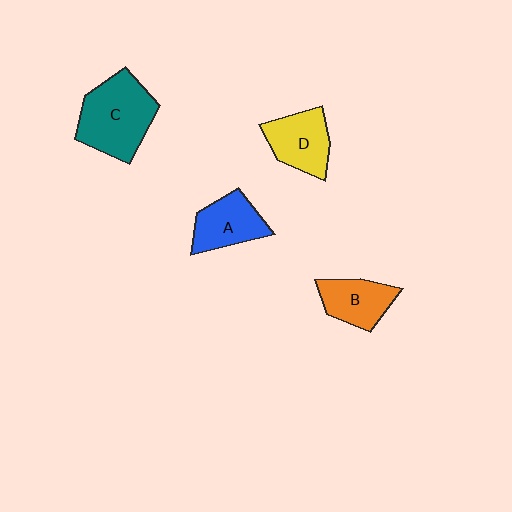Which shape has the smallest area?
Shape B (orange).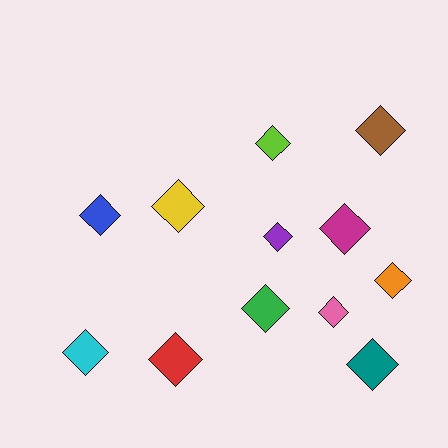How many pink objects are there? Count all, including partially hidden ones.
There is 1 pink object.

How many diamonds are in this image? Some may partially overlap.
There are 12 diamonds.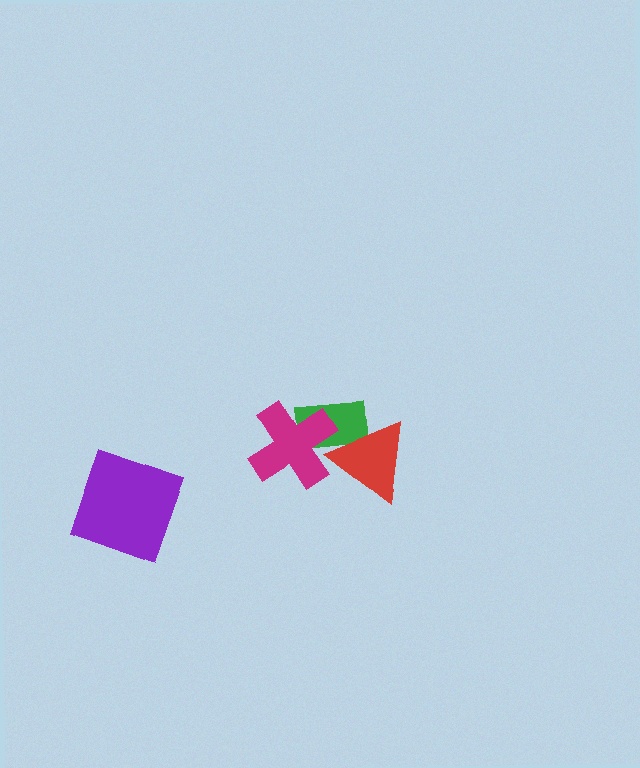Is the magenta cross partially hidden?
Yes, it is partially covered by another shape.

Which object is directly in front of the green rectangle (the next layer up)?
The magenta cross is directly in front of the green rectangle.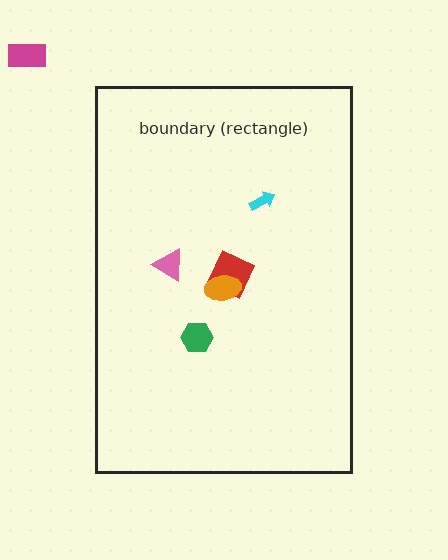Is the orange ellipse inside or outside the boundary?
Inside.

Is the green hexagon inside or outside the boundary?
Inside.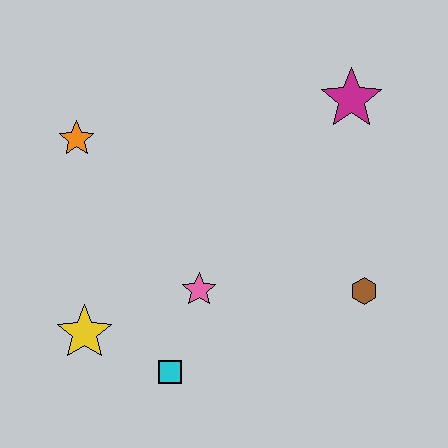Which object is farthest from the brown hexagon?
The orange star is farthest from the brown hexagon.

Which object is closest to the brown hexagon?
The pink star is closest to the brown hexagon.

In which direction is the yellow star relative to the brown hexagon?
The yellow star is to the left of the brown hexagon.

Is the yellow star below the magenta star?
Yes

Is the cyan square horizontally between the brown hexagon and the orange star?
Yes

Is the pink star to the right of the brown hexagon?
No